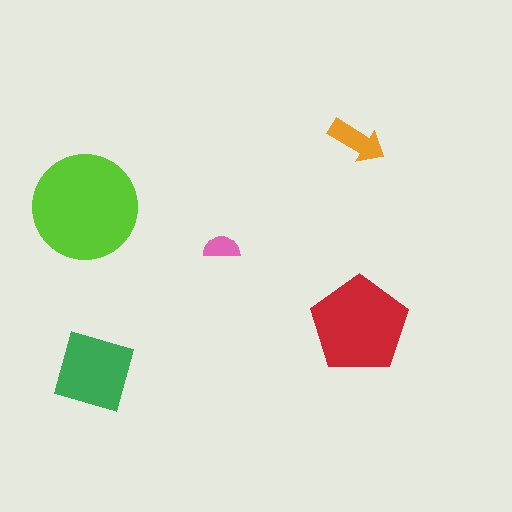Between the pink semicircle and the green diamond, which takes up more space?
The green diamond.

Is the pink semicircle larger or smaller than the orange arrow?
Smaller.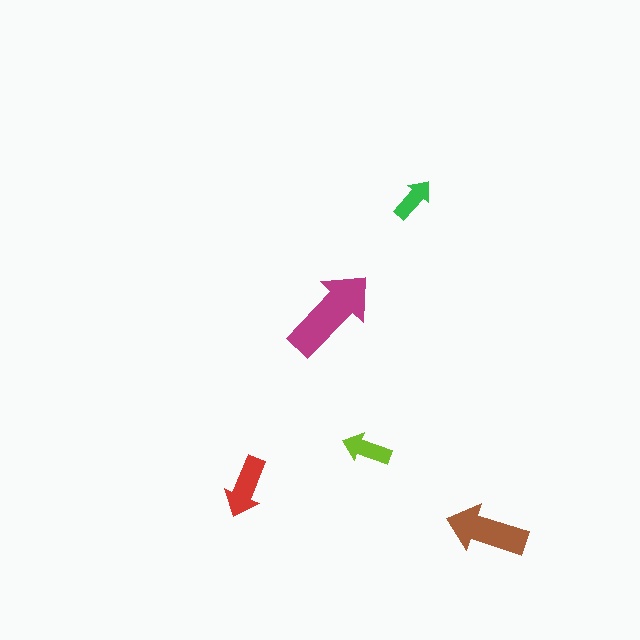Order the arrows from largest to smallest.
the magenta one, the brown one, the red one, the lime one, the green one.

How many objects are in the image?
There are 5 objects in the image.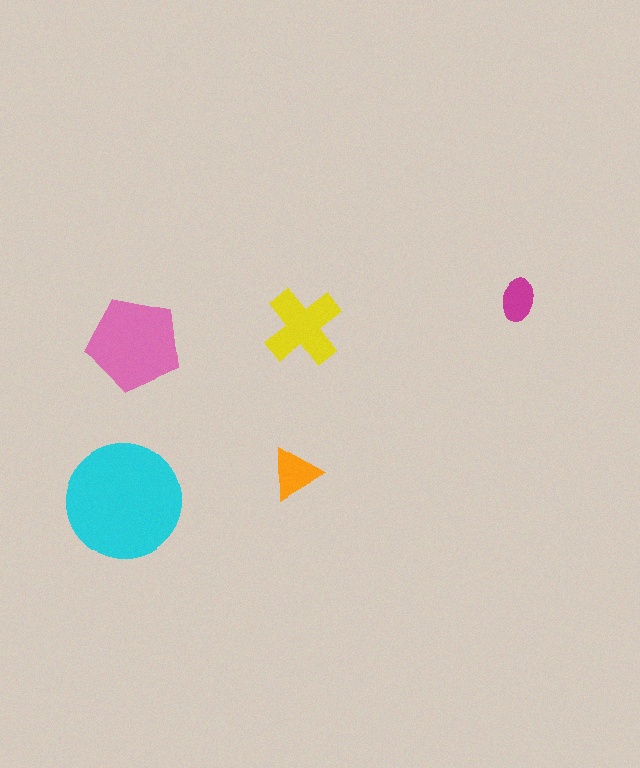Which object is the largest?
The cyan circle.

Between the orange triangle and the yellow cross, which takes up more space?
The yellow cross.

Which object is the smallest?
The magenta ellipse.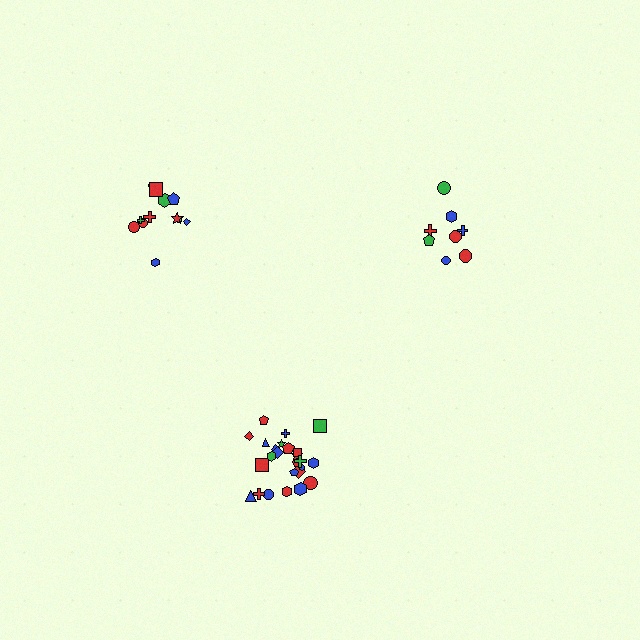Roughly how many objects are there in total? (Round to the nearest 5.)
Roughly 45 objects in total.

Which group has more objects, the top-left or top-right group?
The top-left group.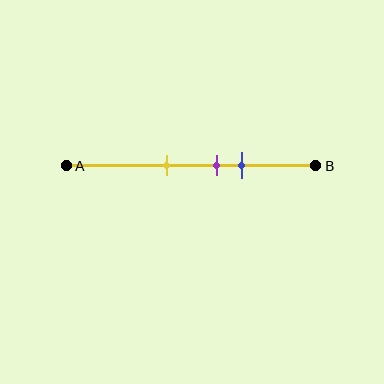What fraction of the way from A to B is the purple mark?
The purple mark is approximately 60% (0.6) of the way from A to B.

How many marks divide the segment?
There are 3 marks dividing the segment.